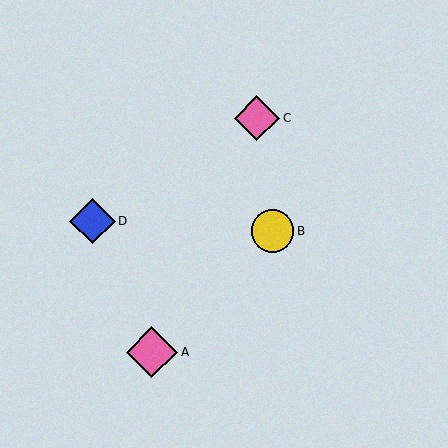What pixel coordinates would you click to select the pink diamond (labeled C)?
Click at (257, 118) to select the pink diamond C.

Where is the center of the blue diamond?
The center of the blue diamond is at (93, 221).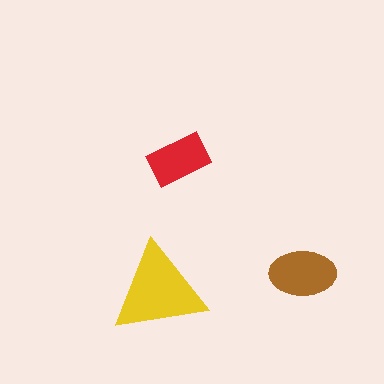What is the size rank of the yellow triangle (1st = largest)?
1st.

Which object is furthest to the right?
The brown ellipse is rightmost.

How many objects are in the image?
There are 3 objects in the image.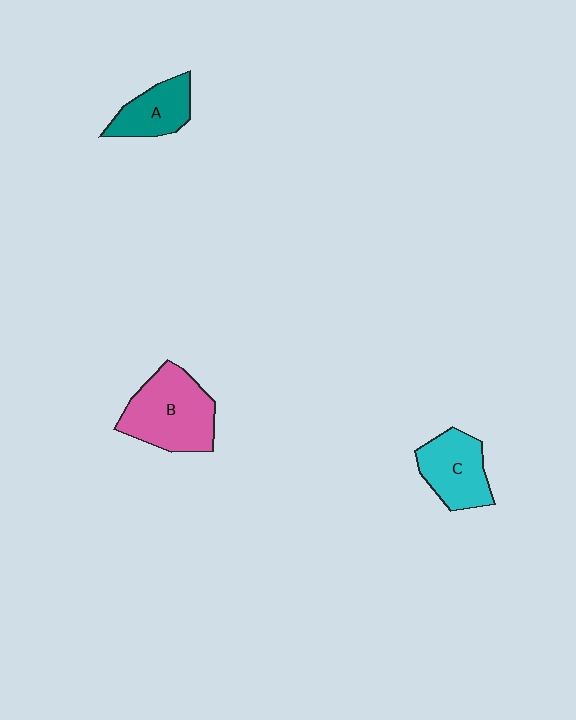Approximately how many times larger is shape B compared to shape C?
Approximately 1.4 times.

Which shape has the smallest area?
Shape A (teal).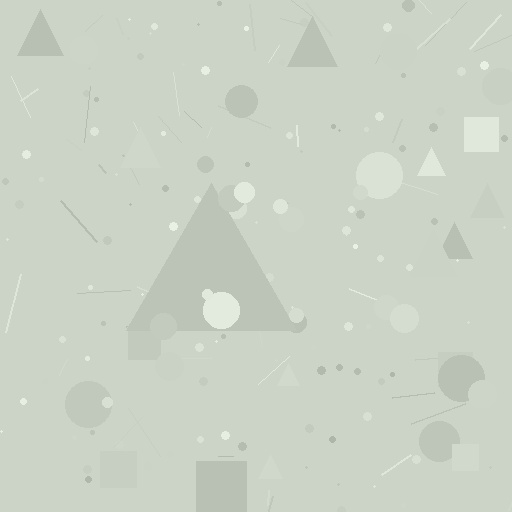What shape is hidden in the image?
A triangle is hidden in the image.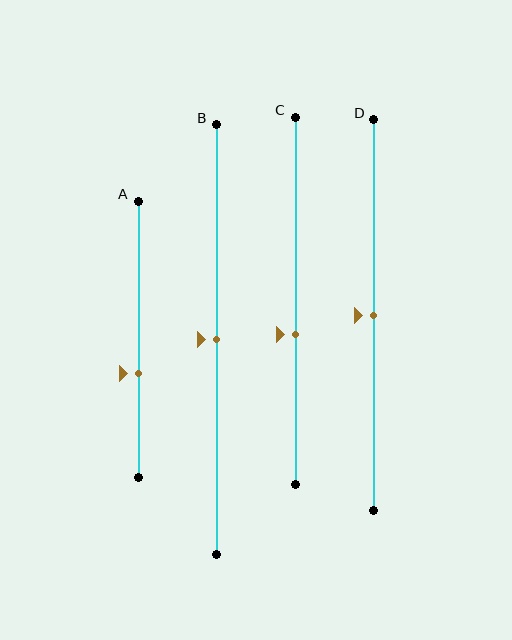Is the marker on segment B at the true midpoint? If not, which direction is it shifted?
Yes, the marker on segment B is at the true midpoint.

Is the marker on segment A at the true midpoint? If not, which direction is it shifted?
No, the marker on segment A is shifted downward by about 12% of the segment length.